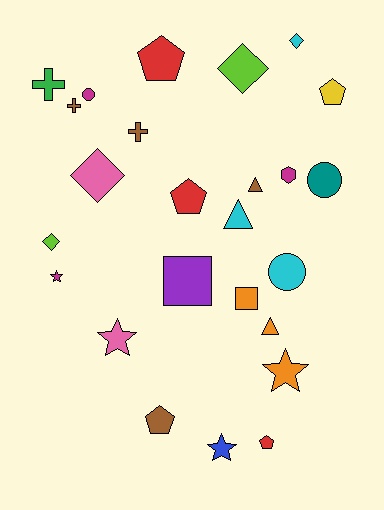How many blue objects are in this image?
There is 1 blue object.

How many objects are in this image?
There are 25 objects.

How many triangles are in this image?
There are 3 triangles.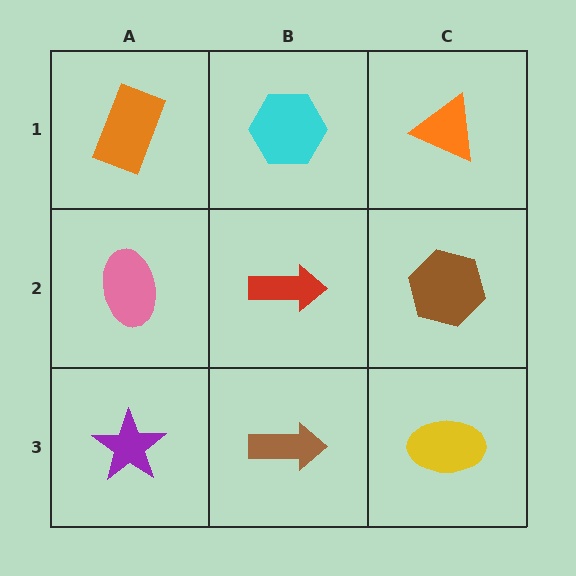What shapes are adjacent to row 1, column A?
A pink ellipse (row 2, column A), a cyan hexagon (row 1, column B).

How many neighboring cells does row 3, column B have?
3.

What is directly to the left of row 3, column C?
A brown arrow.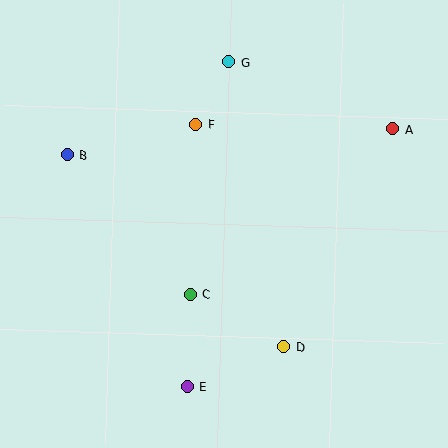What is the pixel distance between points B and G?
The distance between B and G is 187 pixels.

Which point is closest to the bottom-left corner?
Point E is closest to the bottom-left corner.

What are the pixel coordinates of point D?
Point D is at (284, 347).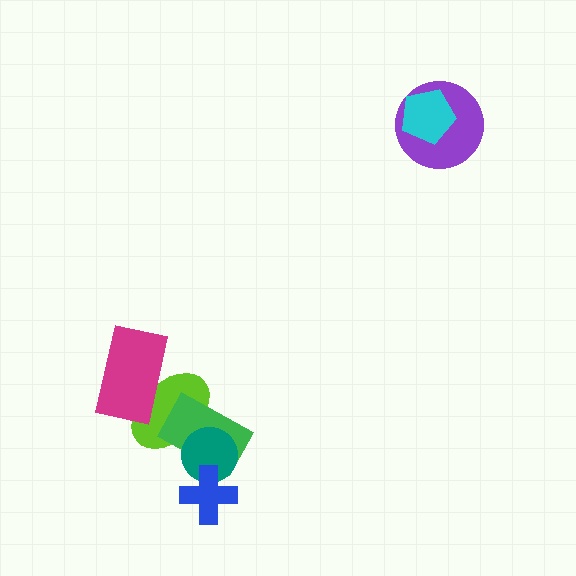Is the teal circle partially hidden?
Yes, it is partially covered by another shape.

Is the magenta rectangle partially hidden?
No, no other shape covers it.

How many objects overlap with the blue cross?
2 objects overlap with the blue cross.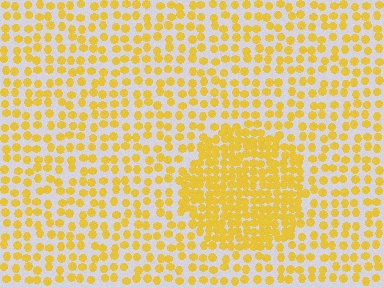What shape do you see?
I see a circle.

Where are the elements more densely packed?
The elements are more densely packed inside the circle boundary.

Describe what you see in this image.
The image contains small yellow elements arranged at two different densities. A circle-shaped region is visible where the elements are more densely packed than the surrounding area.